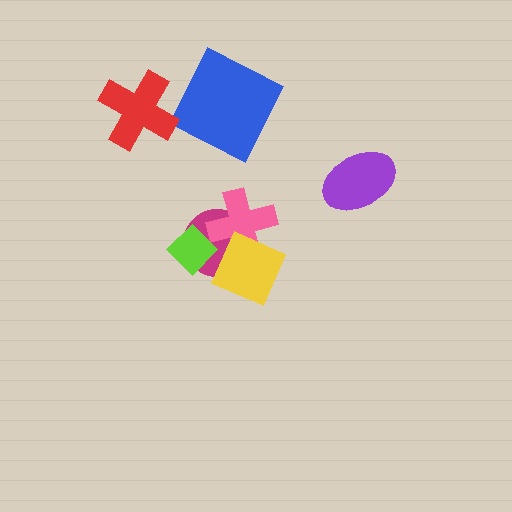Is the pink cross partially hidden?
Yes, it is partially covered by another shape.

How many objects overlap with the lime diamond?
1 object overlaps with the lime diamond.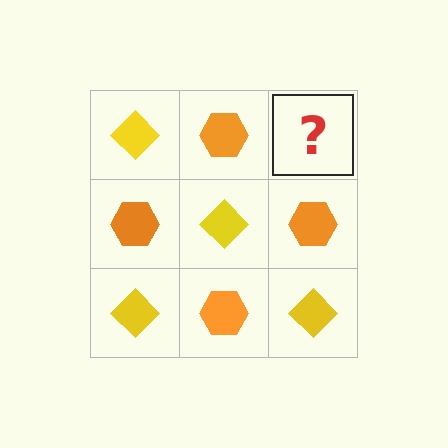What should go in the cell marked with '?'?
The missing cell should contain a yellow diamond.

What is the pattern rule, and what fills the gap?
The rule is that it alternates yellow diamond and orange hexagon in a checkerboard pattern. The gap should be filled with a yellow diamond.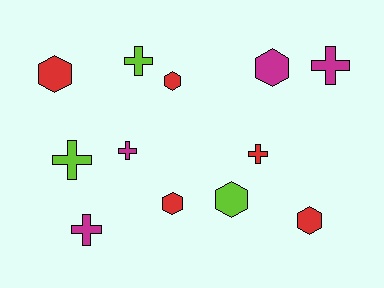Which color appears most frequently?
Red, with 5 objects.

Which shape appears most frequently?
Cross, with 6 objects.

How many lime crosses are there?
There are 2 lime crosses.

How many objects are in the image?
There are 12 objects.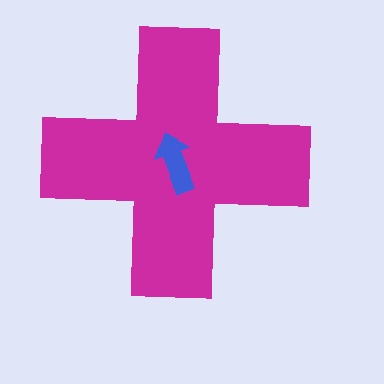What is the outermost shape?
The magenta cross.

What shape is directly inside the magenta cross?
The blue arrow.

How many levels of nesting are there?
2.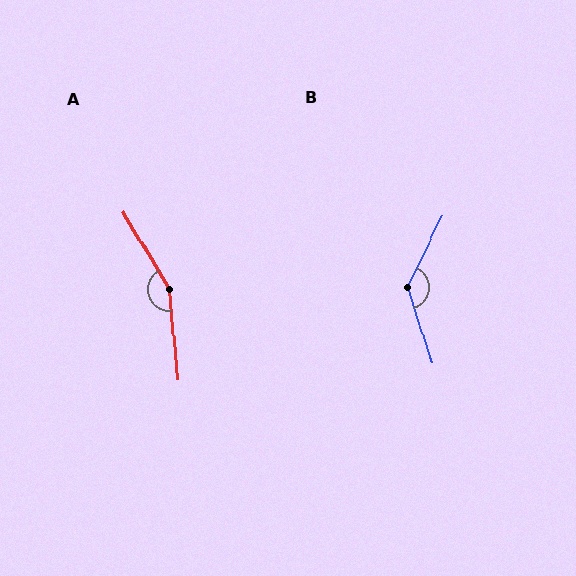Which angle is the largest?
A, at approximately 154 degrees.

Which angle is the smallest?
B, at approximately 135 degrees.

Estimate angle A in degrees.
Approximately 154 degrees.